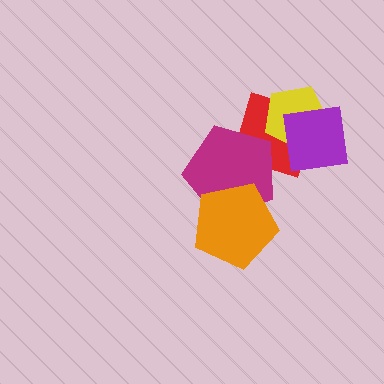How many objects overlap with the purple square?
2 objects overlap with the purple square.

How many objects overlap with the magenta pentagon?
2 objects overlap with the magenta pentagon.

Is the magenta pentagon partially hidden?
Yes, it is partially covered by another shape.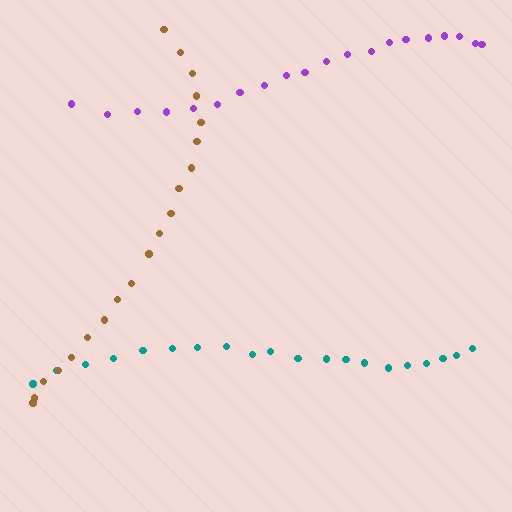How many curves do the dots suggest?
There are 3 distinct paths.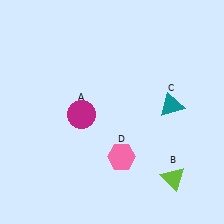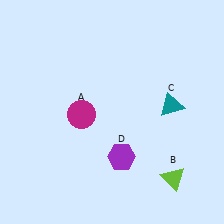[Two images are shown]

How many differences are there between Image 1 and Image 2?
There is 1 difference between the two images.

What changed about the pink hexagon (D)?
In Image 1, D is pink. In Image 2, it changed to purple.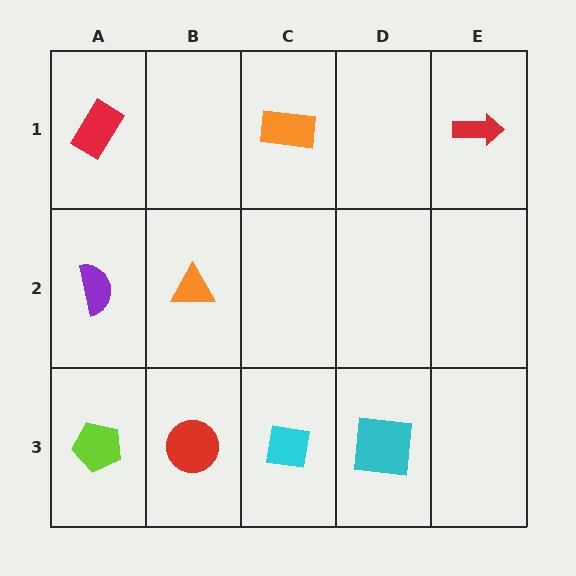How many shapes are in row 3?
4 shapes.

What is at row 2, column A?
A purple semicircle.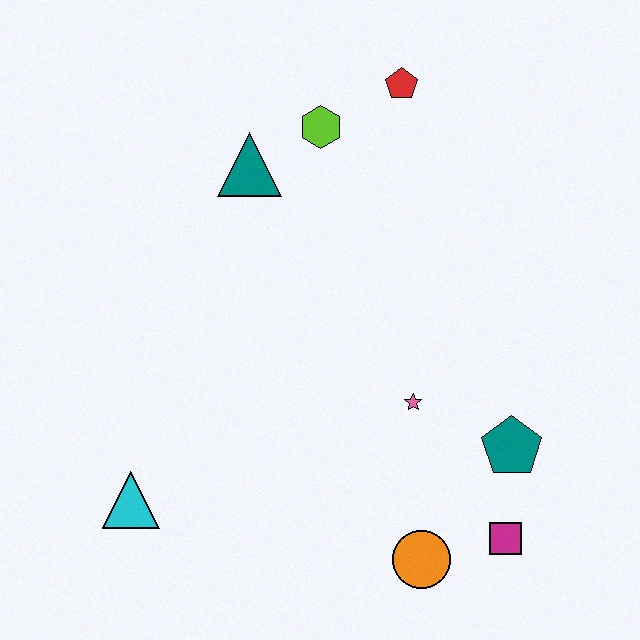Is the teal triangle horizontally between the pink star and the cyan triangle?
Yes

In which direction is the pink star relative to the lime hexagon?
The pink star is below the lime hexagon.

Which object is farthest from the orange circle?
The red pentagon is farthest from the orange circle.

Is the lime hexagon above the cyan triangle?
Yes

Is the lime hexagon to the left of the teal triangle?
No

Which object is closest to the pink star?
The teal pentagon is closest to the pink star.